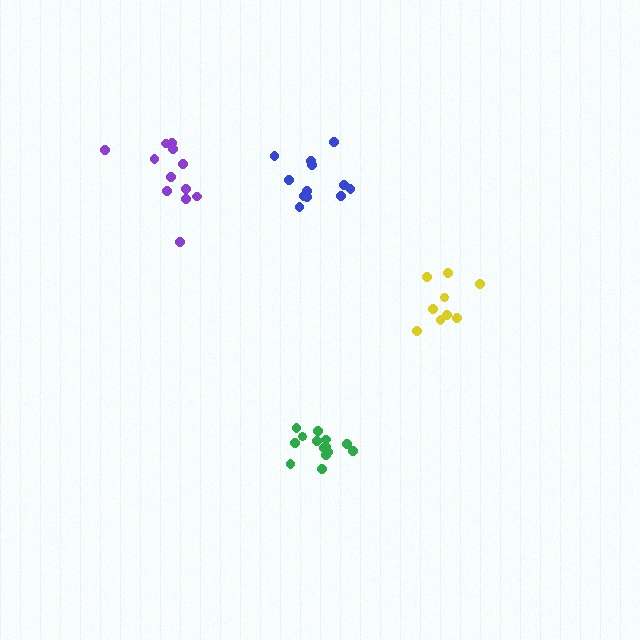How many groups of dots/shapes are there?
There are 4 groups.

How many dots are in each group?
Group 1: 12 dots, Group 2: 12 dots, Group 3: 9 dots, Group 4: 14 dots (47 total).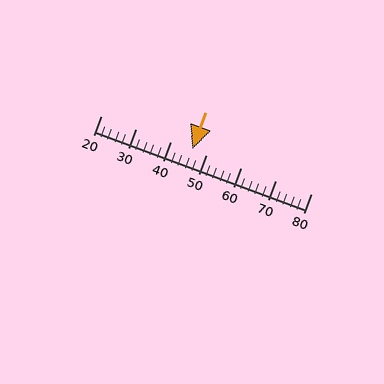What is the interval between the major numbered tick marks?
The major tick marks are spaced 10 units apart.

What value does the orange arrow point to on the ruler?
The orange arrow points to approximately 46.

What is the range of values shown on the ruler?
The ruler shows values from 20 to 80.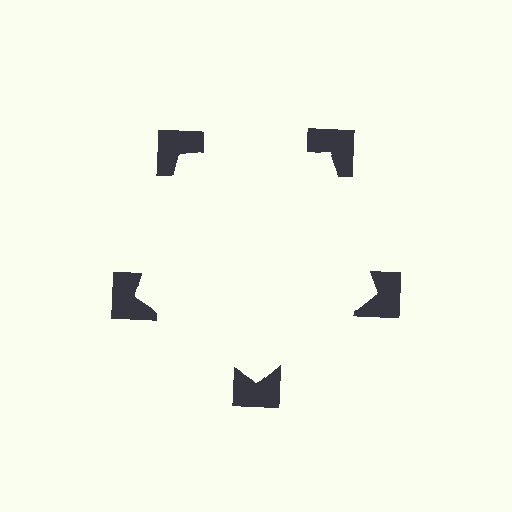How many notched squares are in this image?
There are 5 — one at each vertex of the illusory pentagon.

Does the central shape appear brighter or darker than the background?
It typically appears slightly brighter than the background, even though no actual brightness change is drawn.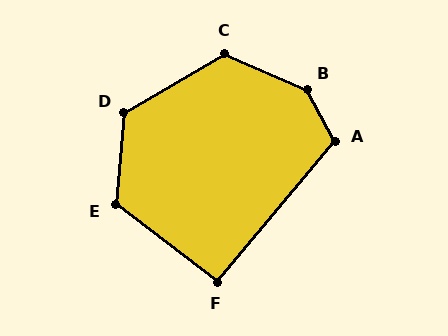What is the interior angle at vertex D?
Approximately 126 degrees (obtuse).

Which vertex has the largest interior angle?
B, at approximately 142 degrees.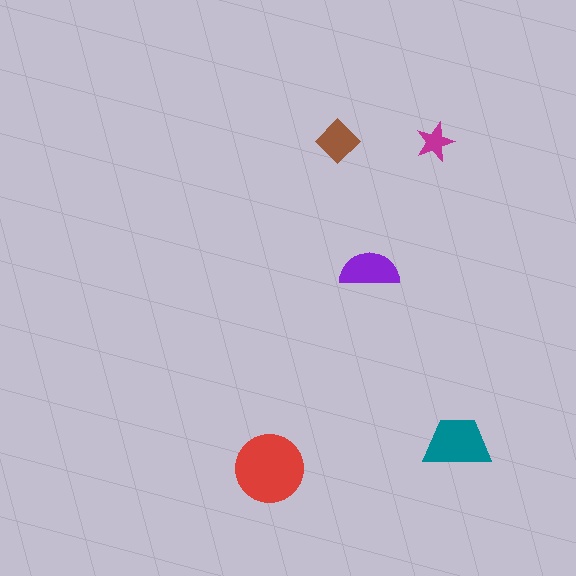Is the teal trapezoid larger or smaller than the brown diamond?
Larger.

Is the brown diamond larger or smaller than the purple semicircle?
Smaller.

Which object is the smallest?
The magenta star.